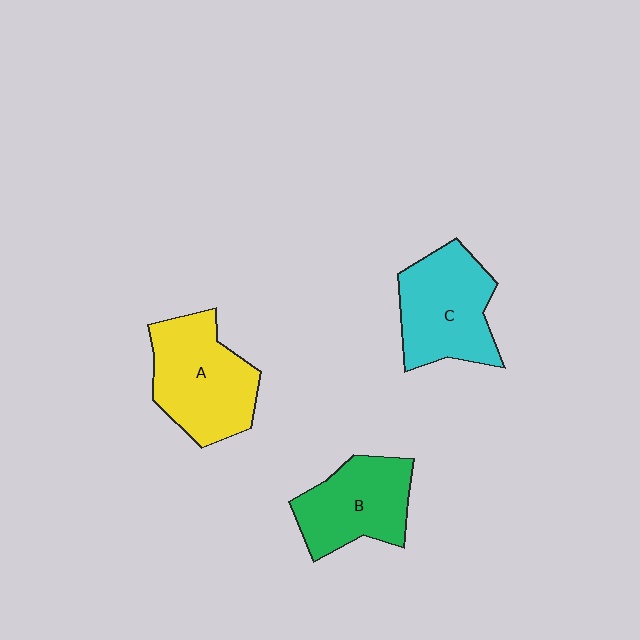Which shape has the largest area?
Shape A (yellow).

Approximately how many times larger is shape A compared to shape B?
Approximately 1.2 times.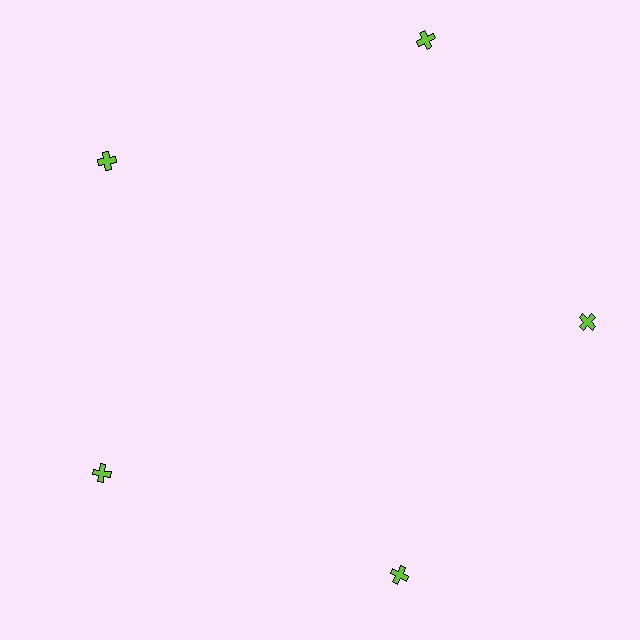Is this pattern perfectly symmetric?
No. The 5 lime crosses are arranged in a ring, but one element near the 1 o'clock position is pushed outward from the center, breaking the 5-fold rotational symmetry.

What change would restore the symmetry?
The symmetry would be restored by moving it inward, back onto the ring so that all 5 crosses sit at equal angles and equal distance from the center.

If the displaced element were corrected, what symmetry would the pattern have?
It would have 5-fold rotational symmetry — the pattern would map onto itself every 72 degrees.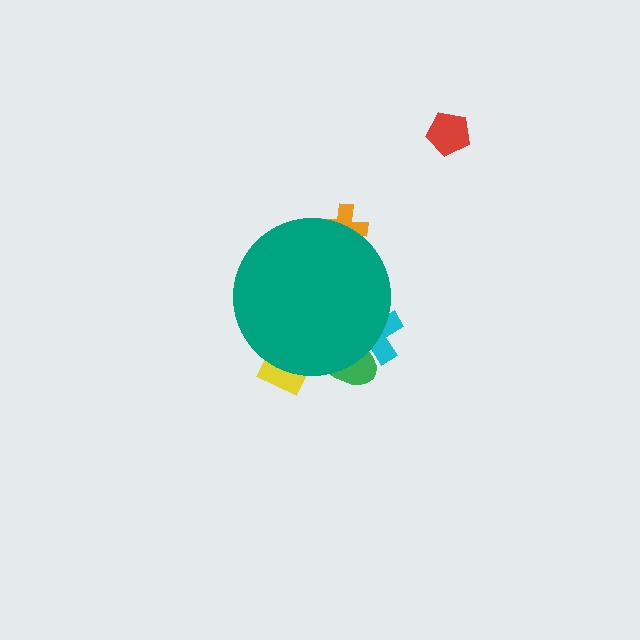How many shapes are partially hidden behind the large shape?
4 shapes are partially hidden.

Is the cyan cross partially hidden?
Yes, the cyan cross is partially hidden behind the teal circle.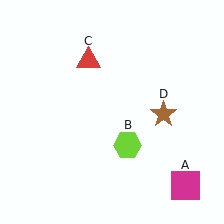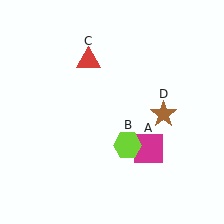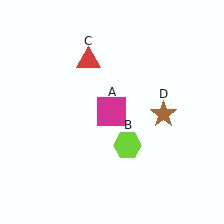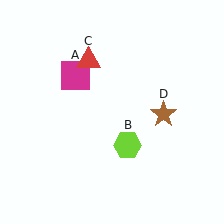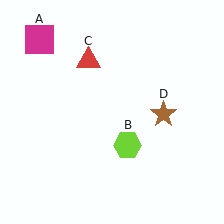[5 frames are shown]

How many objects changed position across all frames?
1 object changed position: magenta square (object A).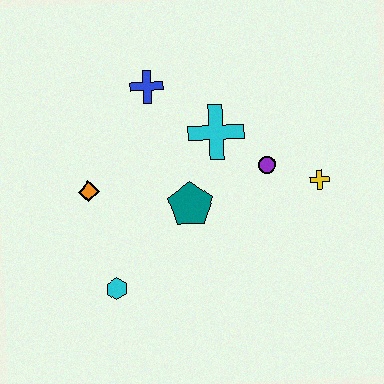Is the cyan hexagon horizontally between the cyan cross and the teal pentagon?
No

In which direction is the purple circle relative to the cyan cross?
The purple circle is to the right of the cyan cross.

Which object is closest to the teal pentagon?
The cyan cross is closest to the teal pentagon.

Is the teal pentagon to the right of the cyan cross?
No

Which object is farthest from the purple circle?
The cyan hexagon is farthest from the purple circle.